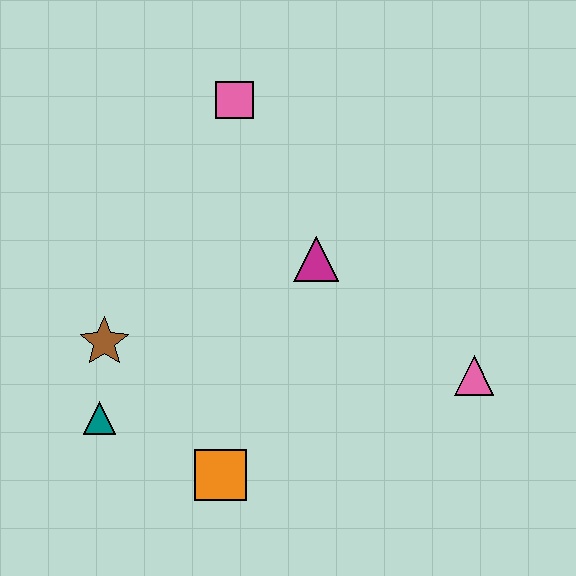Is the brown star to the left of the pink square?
Yes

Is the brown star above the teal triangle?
Yes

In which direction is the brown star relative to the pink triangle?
The brown star is to the left of the pink triangle.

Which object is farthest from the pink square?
The orange square is farthest from the pink square.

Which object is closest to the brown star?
The teal triangle is closest to the brown star.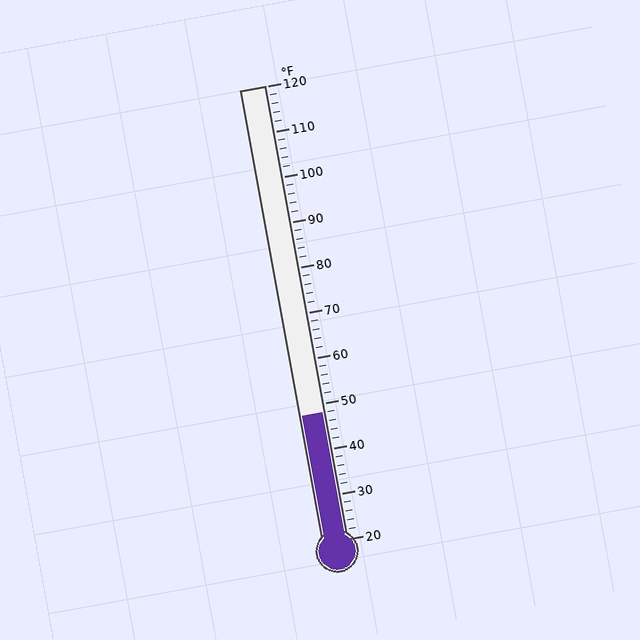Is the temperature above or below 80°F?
The temperature is below 80°F.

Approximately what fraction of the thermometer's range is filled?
The thermometer is filled to approximately 30% of its range.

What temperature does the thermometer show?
The thermometer shows approximately 48°F.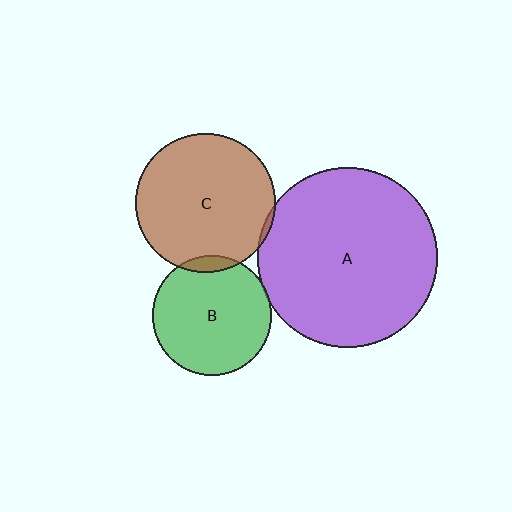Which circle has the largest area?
Circle A (purple).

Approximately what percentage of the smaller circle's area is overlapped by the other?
Approximately 5%.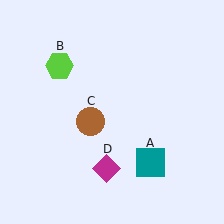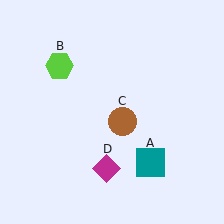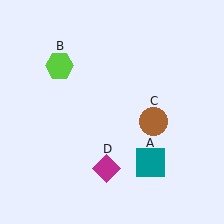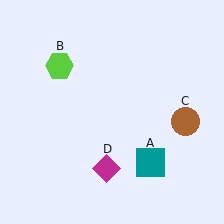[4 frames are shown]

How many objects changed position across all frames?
1 object changed position: brown circle (object C).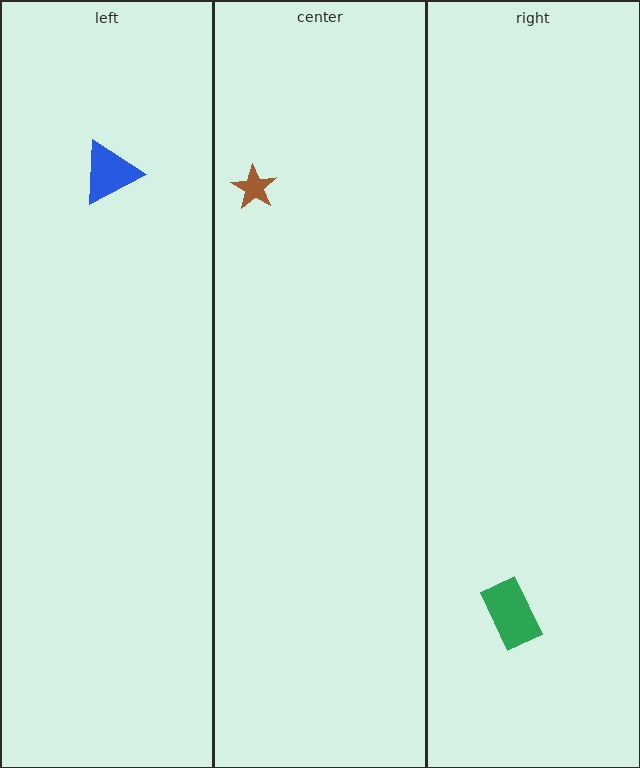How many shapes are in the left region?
1.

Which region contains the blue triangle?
The left region.